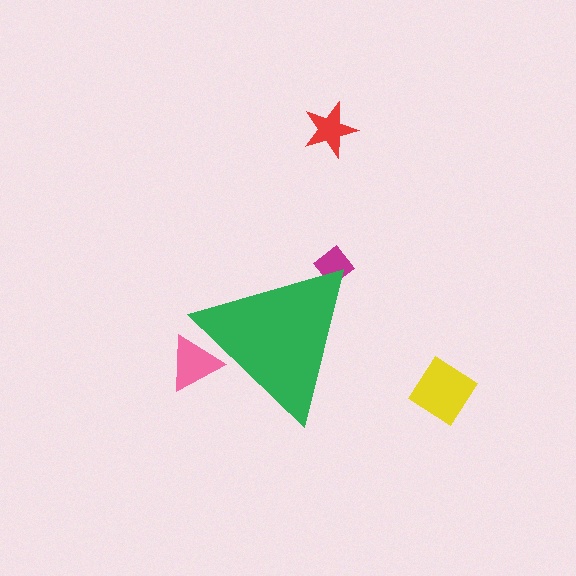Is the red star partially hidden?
No, the red star is fully visible.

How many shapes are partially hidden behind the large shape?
2 shapes are partially hidden.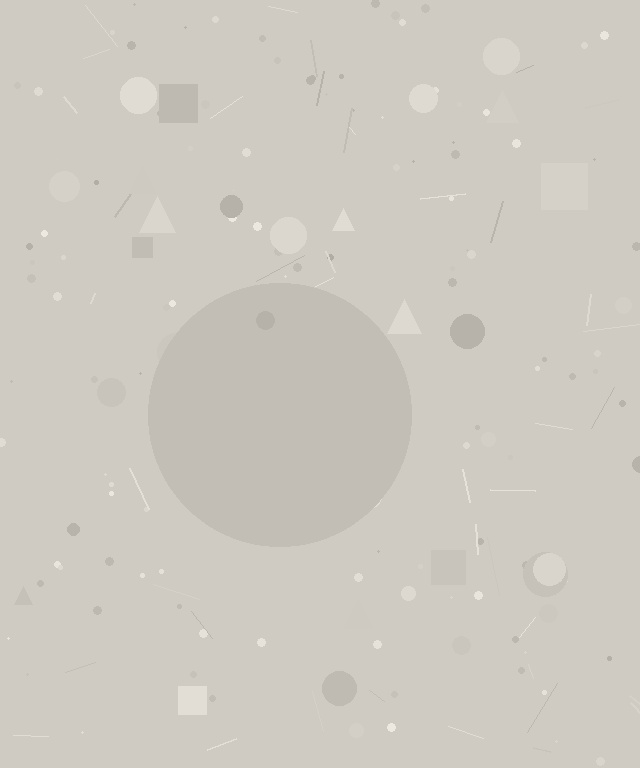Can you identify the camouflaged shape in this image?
The camouflaged shape is a circle.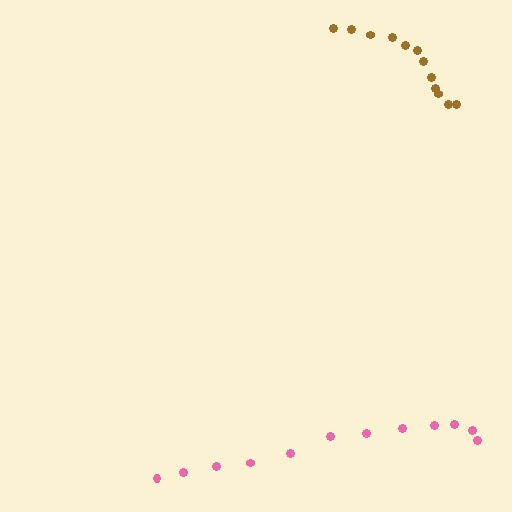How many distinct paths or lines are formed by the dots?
There are 2 distinct paths.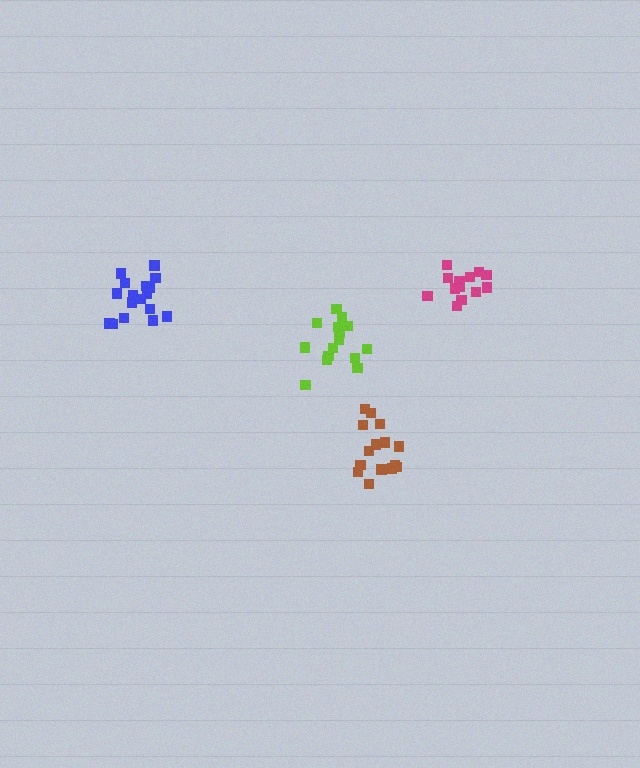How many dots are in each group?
Group 1: 15 dots, Group 2: 15 dots, Group 3: 17 dots, Group 4: 13 dots (60 total).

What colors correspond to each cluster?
The clusters are colored: brown, lime, blue, magenta.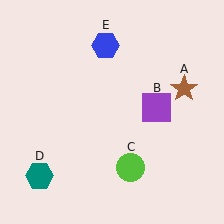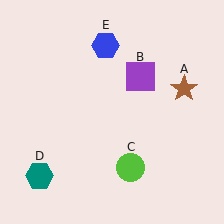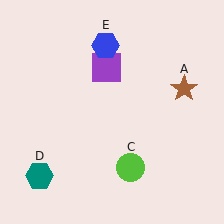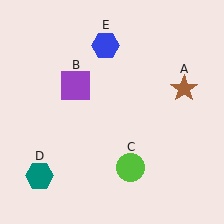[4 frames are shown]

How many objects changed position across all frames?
1 object changed position: purple square (object B).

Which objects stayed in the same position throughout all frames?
Brown star (object A) and lime circle (object C) and teal hexagon (object D) and blue hexagon (object E) remained stationary.